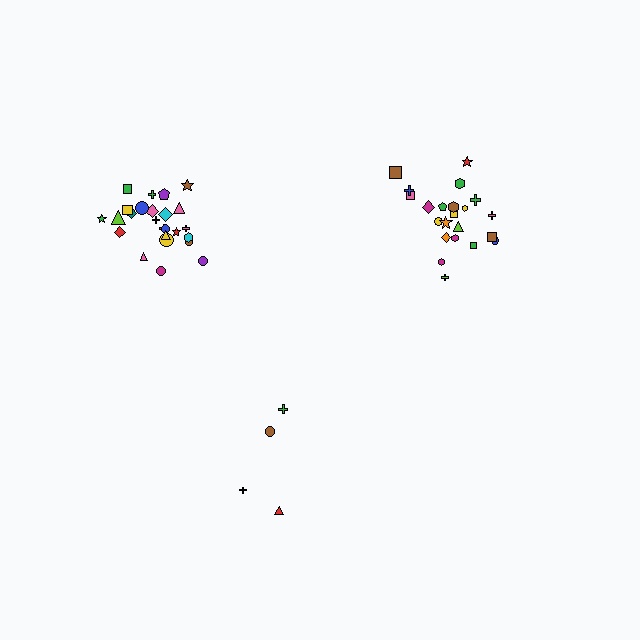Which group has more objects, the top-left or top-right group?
The top-left group.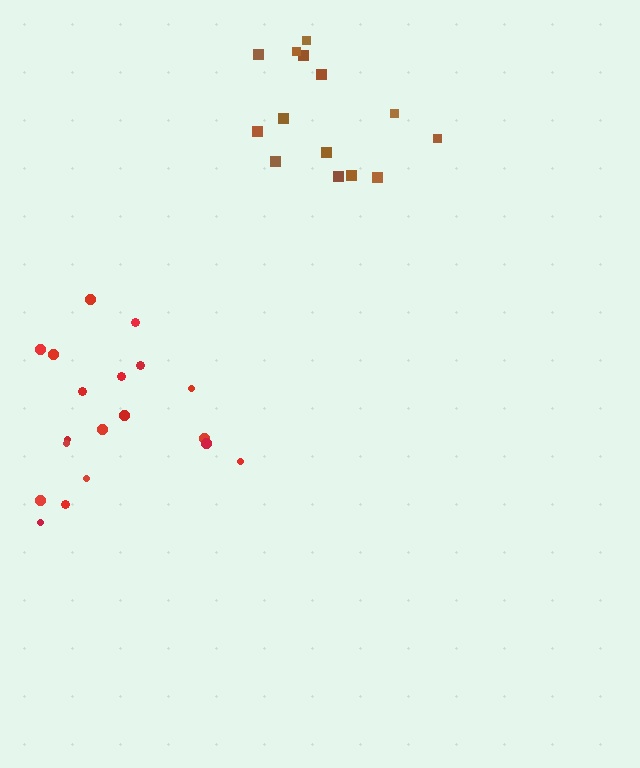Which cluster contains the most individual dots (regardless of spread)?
Red (19).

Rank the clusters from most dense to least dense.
brown, red.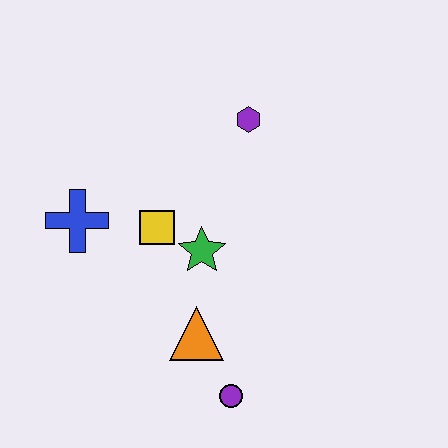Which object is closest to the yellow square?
The green star is closest to the yellow square.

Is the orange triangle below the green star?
Yes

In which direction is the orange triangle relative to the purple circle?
The orange triangle is above the purple circle.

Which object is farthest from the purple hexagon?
The purple circle is farthest from the purple hexagon.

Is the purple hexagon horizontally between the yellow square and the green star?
No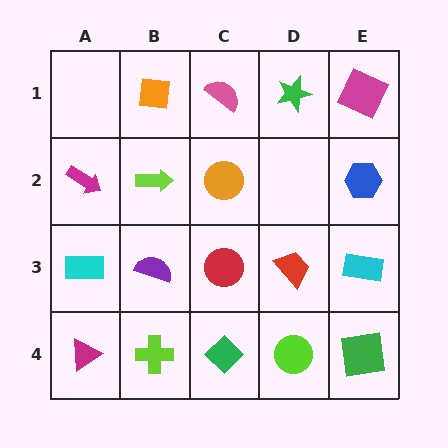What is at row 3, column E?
A cyan rectangle.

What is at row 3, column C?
A red circle.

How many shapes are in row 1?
4 shapes.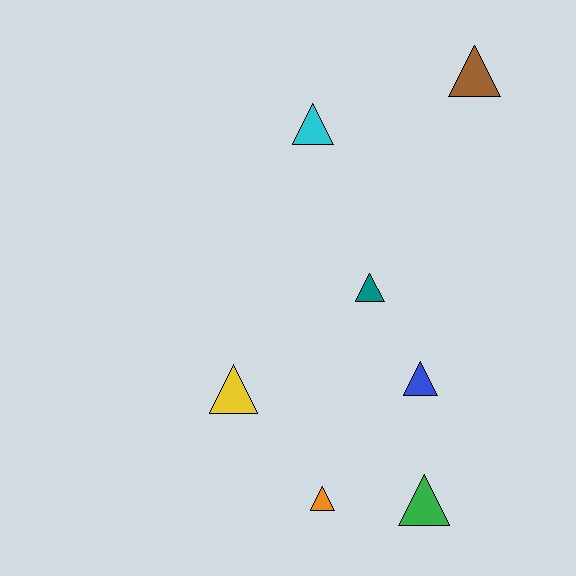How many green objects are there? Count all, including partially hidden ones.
There is 1 green object.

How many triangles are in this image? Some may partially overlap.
There are 7 triangles.